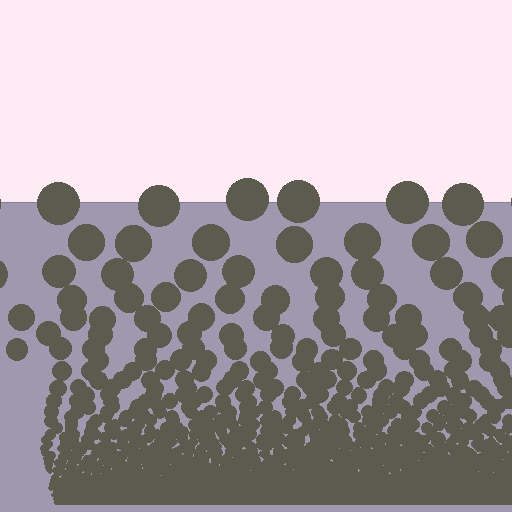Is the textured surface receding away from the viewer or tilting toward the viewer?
The surface appears to tilt toward the viewer. Texture elements get larger and sparser toward the top.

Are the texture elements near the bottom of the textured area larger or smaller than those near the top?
Smaller. The gradient is inverted — elements near the bottom are smaller and denser.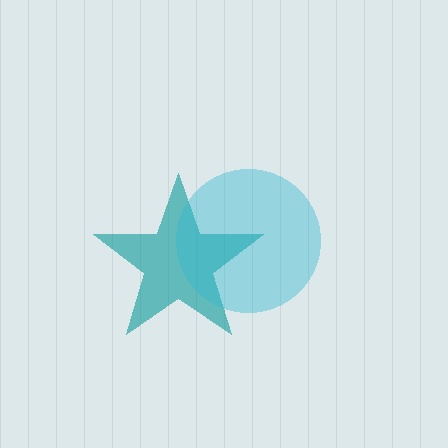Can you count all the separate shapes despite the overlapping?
Yes, there are 2 separate shapes.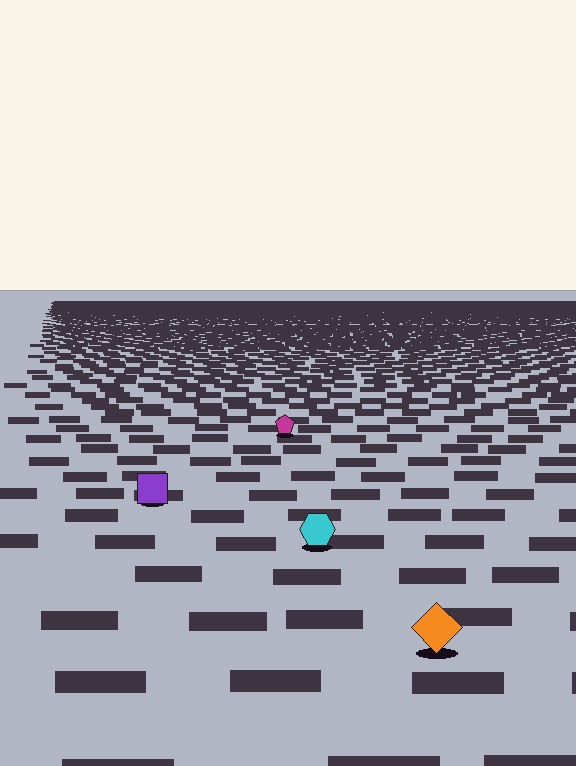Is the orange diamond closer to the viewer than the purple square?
Yes. The orange diamond is closer — you can tell from the texture gradient: the ground texture is coarser near it.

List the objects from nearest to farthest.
From nearest to farthest: the orange diamond, the cyan hexagon, the purple square, the magenta pentagon.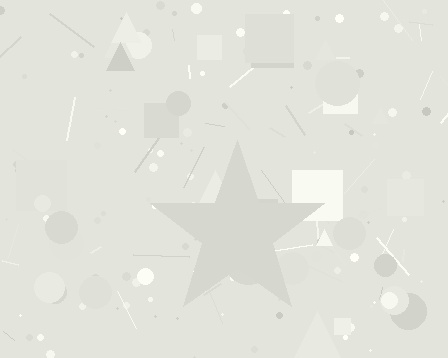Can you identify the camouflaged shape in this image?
The camouflaged shape is a star.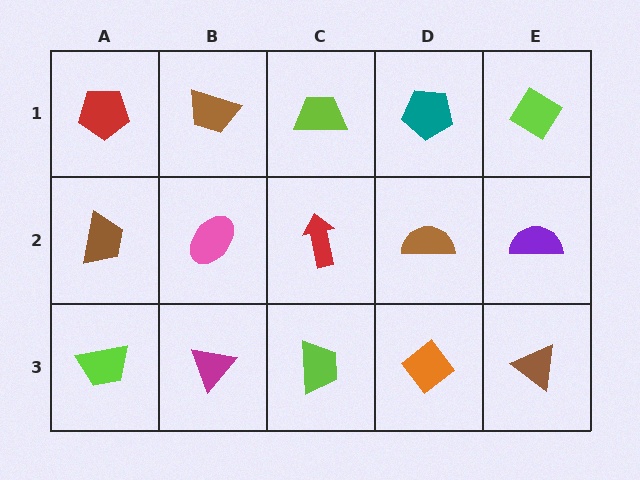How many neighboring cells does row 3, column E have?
2.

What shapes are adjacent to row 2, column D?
A teal pentagon (row 1, column D), an orange diamond (row 3, column D), a red arrow (row 2, column C), a purple semicircle (row 2, column E).